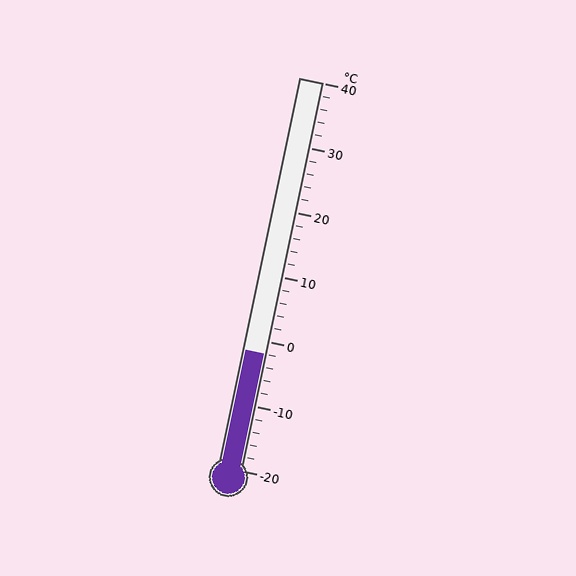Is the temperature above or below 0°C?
The temperature is below 0°C.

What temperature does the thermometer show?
The thermometer shows approximately -2°C.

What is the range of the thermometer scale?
The thermometer scale ranges from -20°C to 40°C.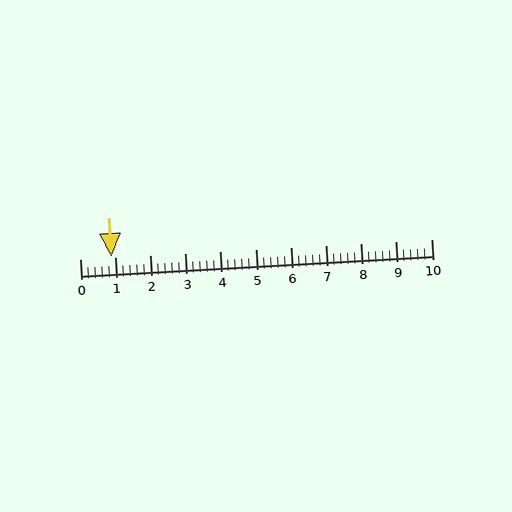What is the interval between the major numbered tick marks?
The major tick marks are spaced 1 units apart.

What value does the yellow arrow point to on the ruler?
The yellow arrow points to approximately 0.9.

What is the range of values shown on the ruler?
The ruler shows values from 0 to 10.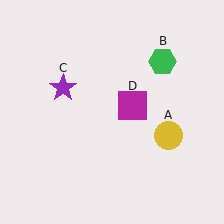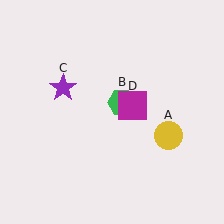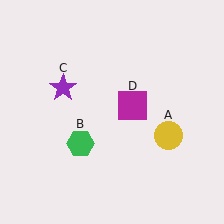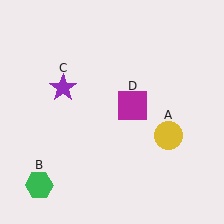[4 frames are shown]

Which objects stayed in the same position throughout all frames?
Yellow circle (object A) and purple star (object C) and magenta square (object D) remained stationary.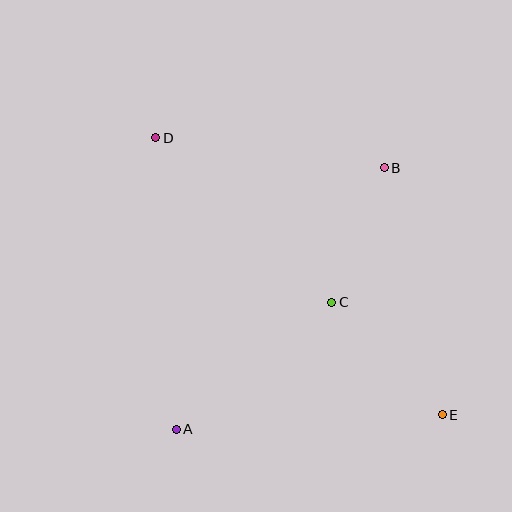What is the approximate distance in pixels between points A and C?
The distance between A and C is approximately 200 pixels.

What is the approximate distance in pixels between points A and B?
The distance between A and B is approximately 334 pixels.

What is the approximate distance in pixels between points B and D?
The distance between B and D is approximately 230 pixels.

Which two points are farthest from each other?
Points D and E are farthest from each other.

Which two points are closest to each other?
Points B and C are closest to each other.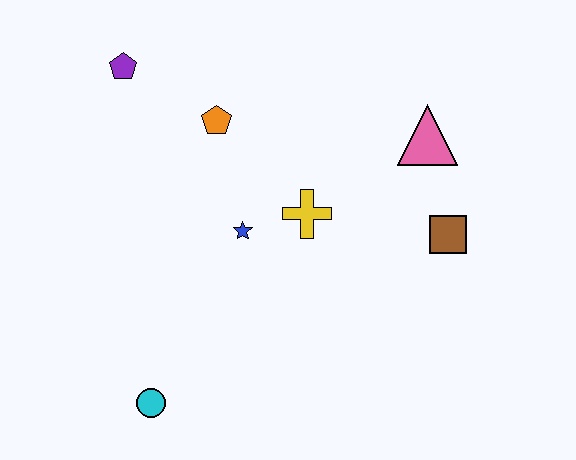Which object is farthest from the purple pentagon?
The brown square is farthest from the purple pentagon.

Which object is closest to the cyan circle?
The blue star is closest to the cyan circle.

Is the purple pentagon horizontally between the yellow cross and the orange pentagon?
No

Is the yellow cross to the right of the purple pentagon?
Yes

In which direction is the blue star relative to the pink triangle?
The blue star is to the left of the pink triangle.